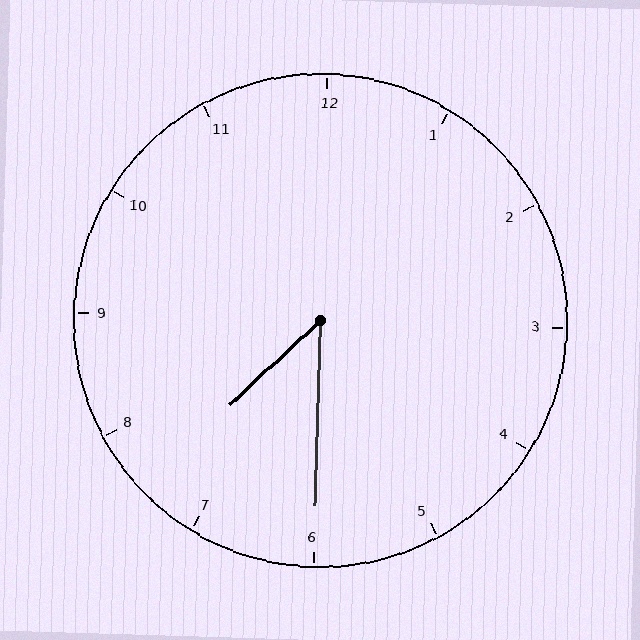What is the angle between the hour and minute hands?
Approximately 45 degrees.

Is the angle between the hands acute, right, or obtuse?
It is acute.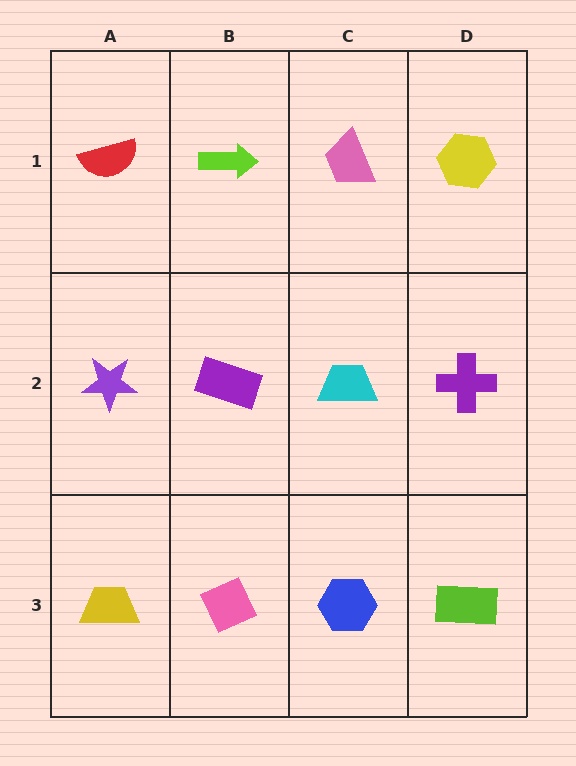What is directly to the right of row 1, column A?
A lime arrow.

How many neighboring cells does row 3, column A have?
2.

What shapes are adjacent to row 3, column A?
A purple star (row 2, column A), a pink diamond (row 3, column B).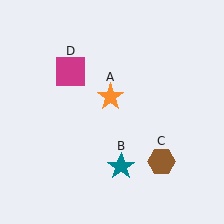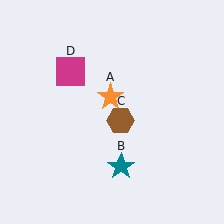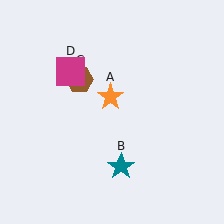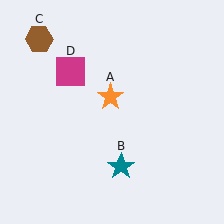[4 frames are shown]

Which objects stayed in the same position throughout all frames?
Orange star (object A) and teal star (object B) and magenta square (object D) remained stationary.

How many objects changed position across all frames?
1 object changed position: brown hexagon (object C).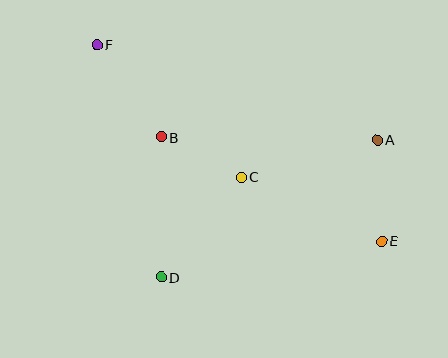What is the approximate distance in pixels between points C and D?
The distance between C and D is approximately 128 pixels.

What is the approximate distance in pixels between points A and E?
The distance between A and E is approximately 101 pixels.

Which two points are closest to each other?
Points B and C are closest to each other.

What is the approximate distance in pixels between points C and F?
The distance between C and F is approximately 196 pixels.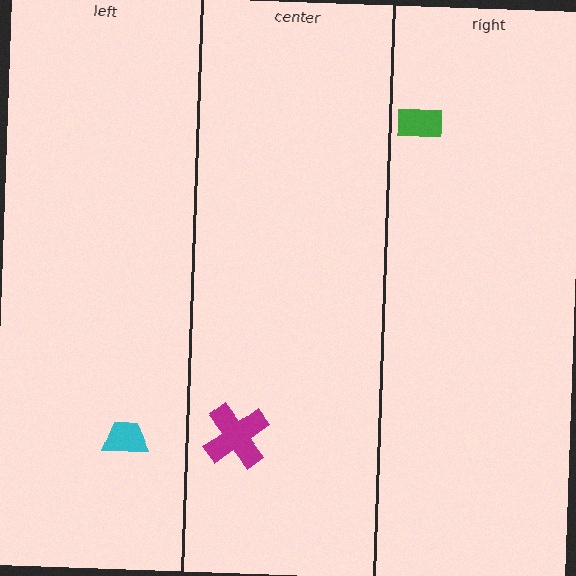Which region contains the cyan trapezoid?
The left region.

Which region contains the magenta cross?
The center region.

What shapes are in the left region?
The cyan trapezoid.